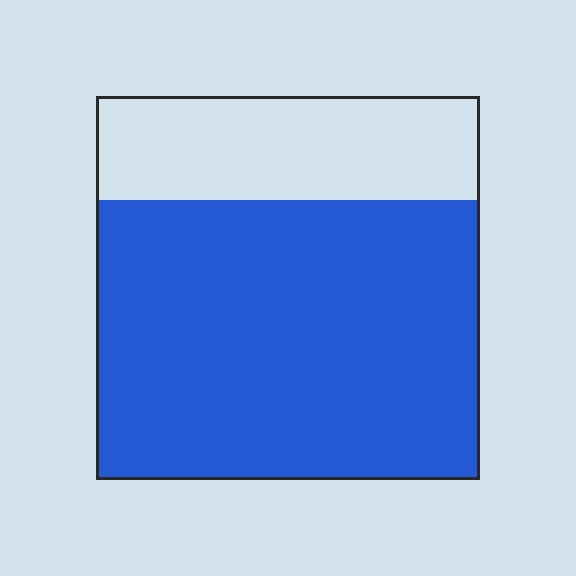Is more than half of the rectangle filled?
Yes.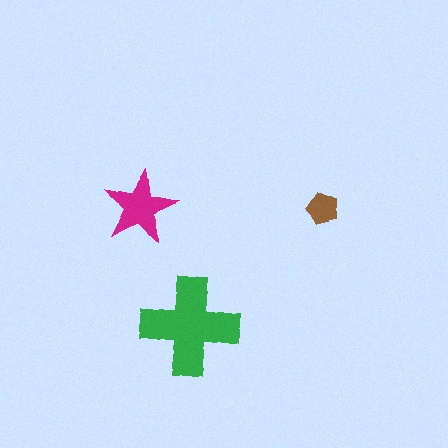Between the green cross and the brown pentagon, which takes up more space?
The green cross.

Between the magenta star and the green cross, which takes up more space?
The green cross.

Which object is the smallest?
The brown pentagon.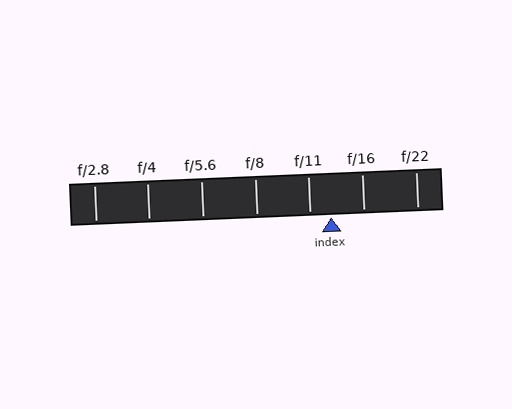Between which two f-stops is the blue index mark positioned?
The index mark is between f/11 and f/16.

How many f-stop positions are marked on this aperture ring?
There are 7 f-stop positions marked.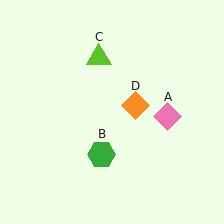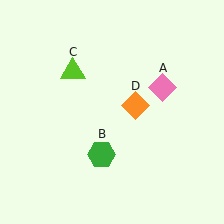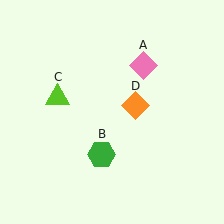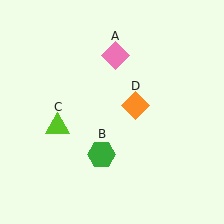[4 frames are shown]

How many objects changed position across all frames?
2 objects changed position: pink diamond (object A), lime triangle (object C).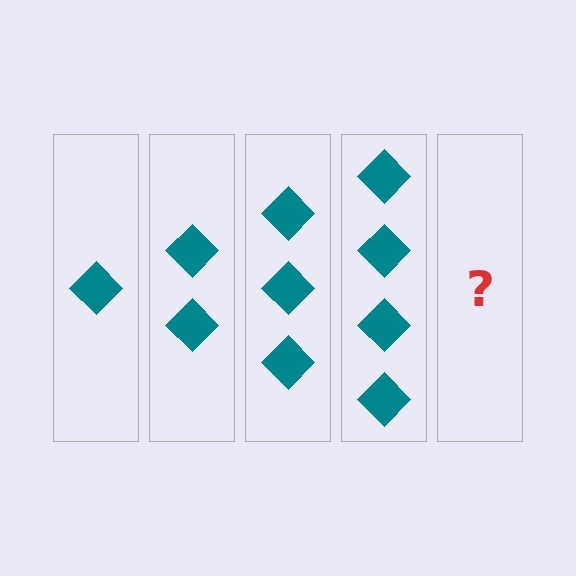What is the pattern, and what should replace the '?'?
The pattern is that each step adds one more diamond. The '?' should be 5 diamonds.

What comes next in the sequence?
The next element should be 5 diamonds.